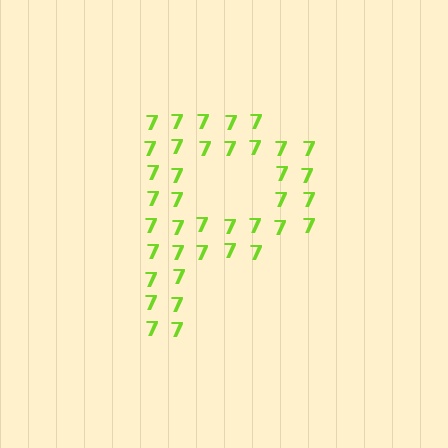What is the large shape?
The large shape is the letter P.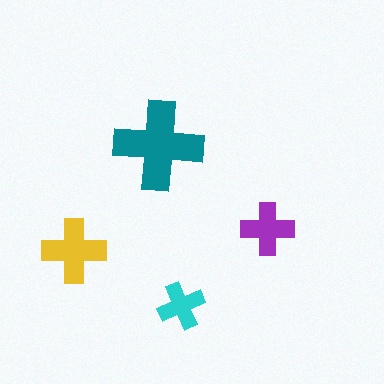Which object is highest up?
The teal cross is topmost.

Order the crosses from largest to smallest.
the teal one, the yellow one, the purple one, the cyan one.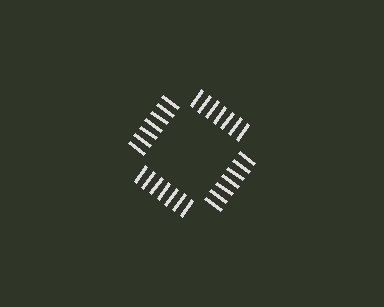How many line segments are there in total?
28 — 7 along each of the 4 edges.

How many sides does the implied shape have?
4 sides — the line-ends trace a square.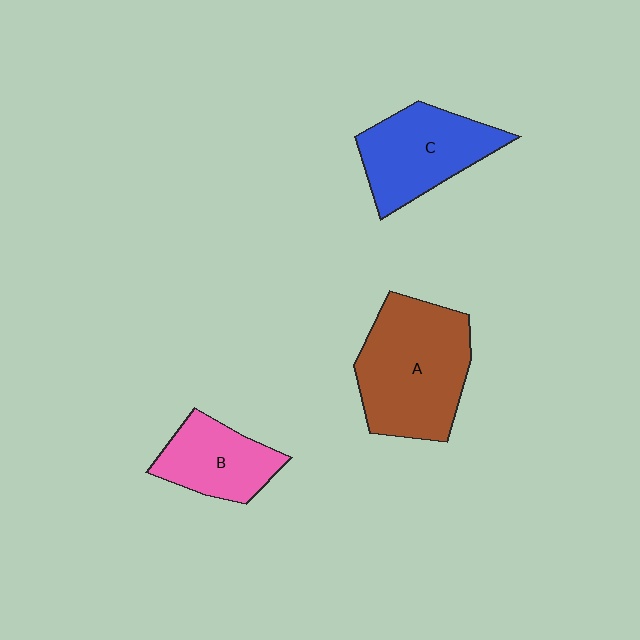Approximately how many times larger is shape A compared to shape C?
Approximately 1.4 times.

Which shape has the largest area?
Shape A (brown).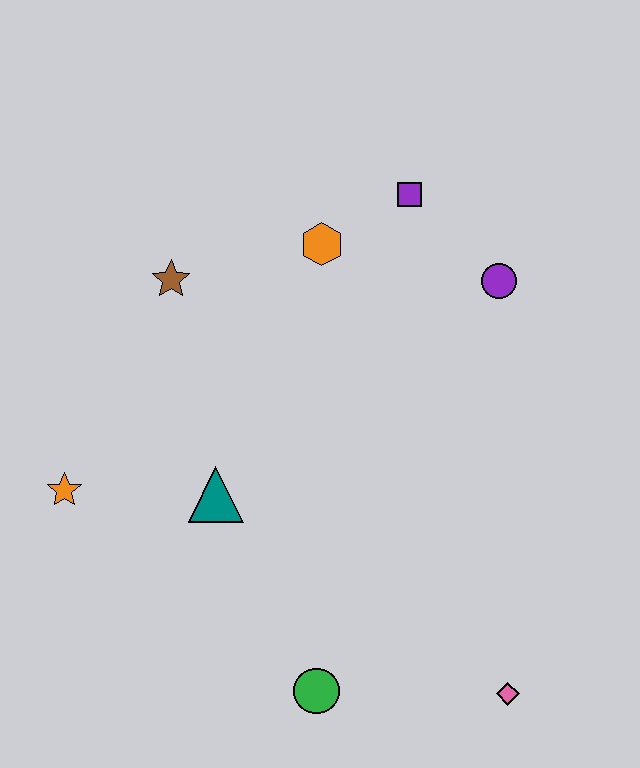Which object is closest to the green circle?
The pink diamond is closest to the green circle.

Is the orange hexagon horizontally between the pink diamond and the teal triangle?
Yes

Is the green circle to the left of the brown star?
No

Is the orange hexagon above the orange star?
Yes